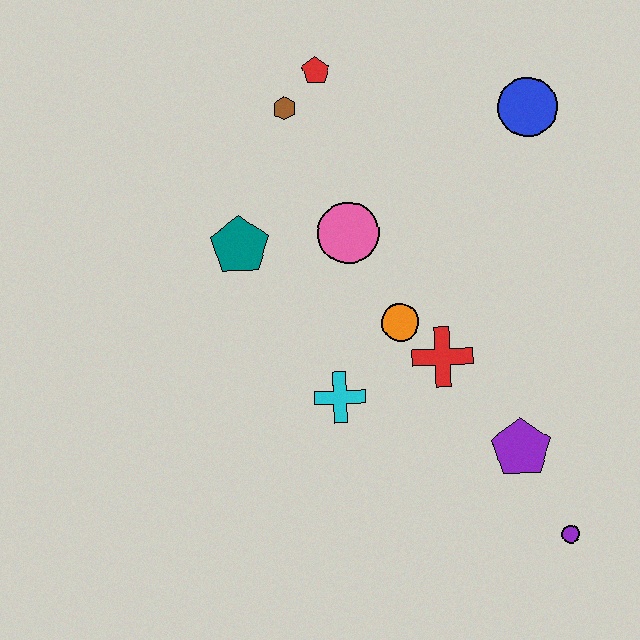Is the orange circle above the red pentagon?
No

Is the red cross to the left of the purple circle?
Yes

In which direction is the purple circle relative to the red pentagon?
The purple circle is below the red pentagon.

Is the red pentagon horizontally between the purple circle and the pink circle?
No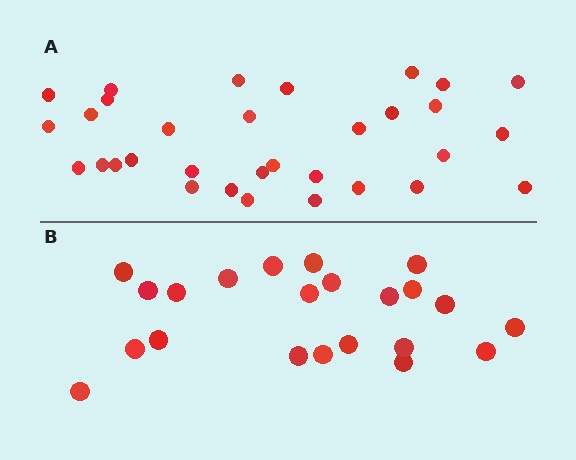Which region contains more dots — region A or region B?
Region A (the top region) has more dots.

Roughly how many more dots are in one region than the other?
Region A has roughly 10 or so more dots than region B.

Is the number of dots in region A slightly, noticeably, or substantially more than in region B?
Region A has substantially more. The ratio is roughly 1.5 to 1.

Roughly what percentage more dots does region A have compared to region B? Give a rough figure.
About 45% more.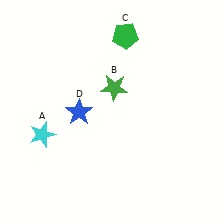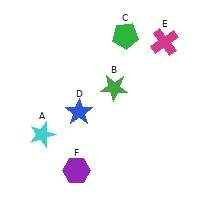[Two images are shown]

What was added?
A magenta cross (E), a purple hexagon (F) were added in Image 2.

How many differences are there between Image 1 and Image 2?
There are 2 differences between the two images.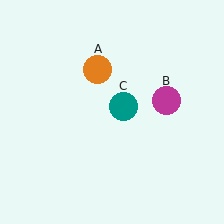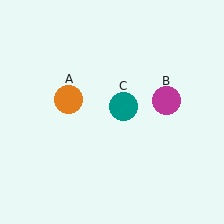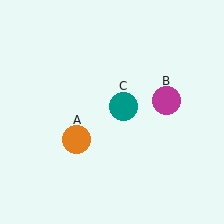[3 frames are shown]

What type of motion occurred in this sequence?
The orange circle (object A) rotated counterclockwise around the center of the scene.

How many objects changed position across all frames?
1 object changed position: orange circle (object A).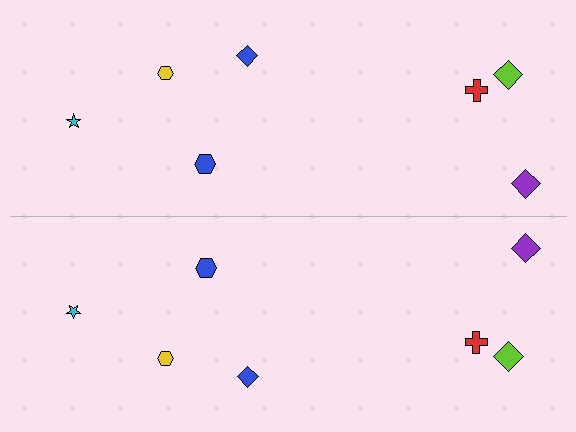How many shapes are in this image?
There are 14 shapes in this image.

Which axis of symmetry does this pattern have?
The pattern has a horizontal axis of symmetry running through the center of the image.